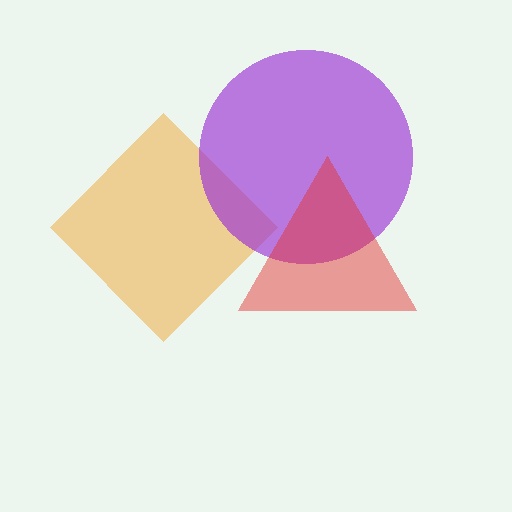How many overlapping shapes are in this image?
There are 3 overlapping shapes in the image.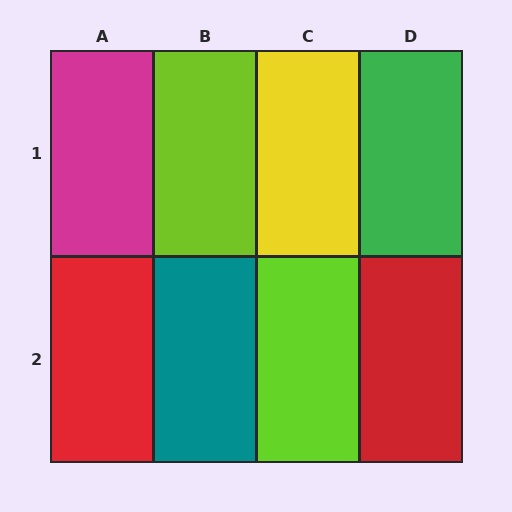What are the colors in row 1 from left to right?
Magenta, lime, yellow, green.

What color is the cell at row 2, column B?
Teal.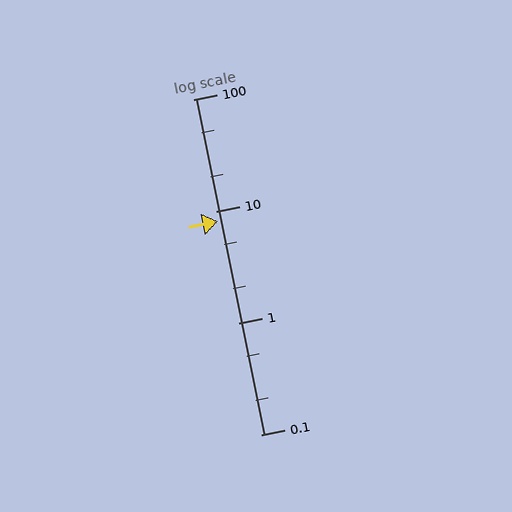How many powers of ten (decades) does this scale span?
The scale spans 3 decades, from 0.1 to 100.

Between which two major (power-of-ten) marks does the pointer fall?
The pointer is between 1 and 10.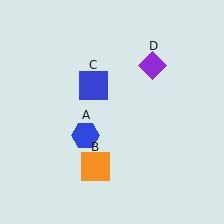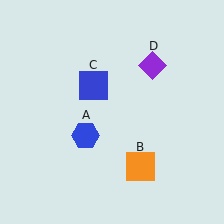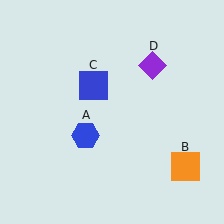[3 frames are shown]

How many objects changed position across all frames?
1 object changed position: orange square (object B).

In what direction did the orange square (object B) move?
The orange square (object B) moved right.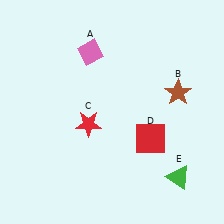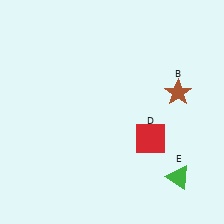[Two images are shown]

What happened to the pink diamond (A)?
The pink diamond (A) was removed in Image 2. It was in the top-left area of Image 1.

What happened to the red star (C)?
The red star (C) was removed in Image 2. It was in the bottom-left area of Image 1.